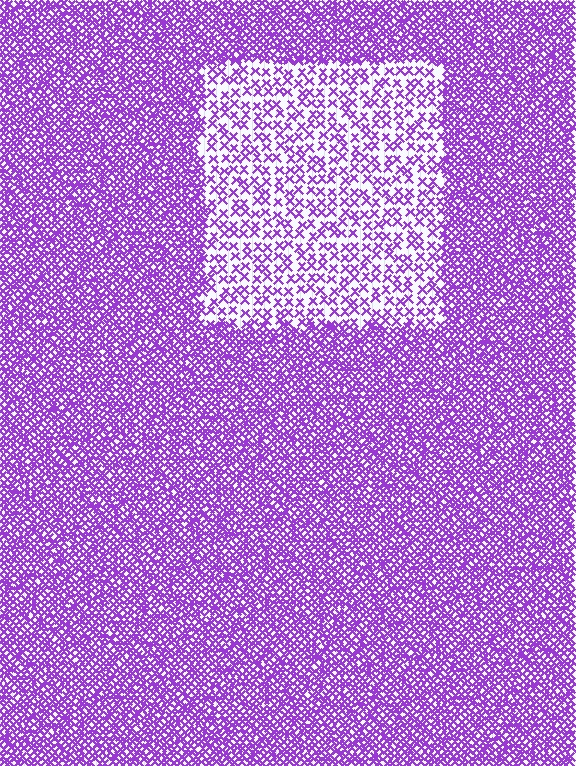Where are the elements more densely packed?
The elements are more densely packed outside the rectangle boundary.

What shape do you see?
I see a rectangle.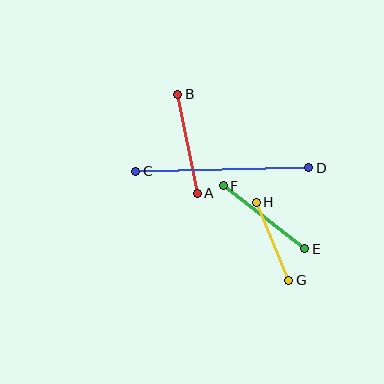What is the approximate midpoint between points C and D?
The midpoint is at approximately (222, 170) pixels.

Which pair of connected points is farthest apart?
Points C and D are farthest apart.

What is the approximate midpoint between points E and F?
The midpoint is at approximately (264, 217) pixels.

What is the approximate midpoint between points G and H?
The midpoint is at approximately (272, 241) pixels.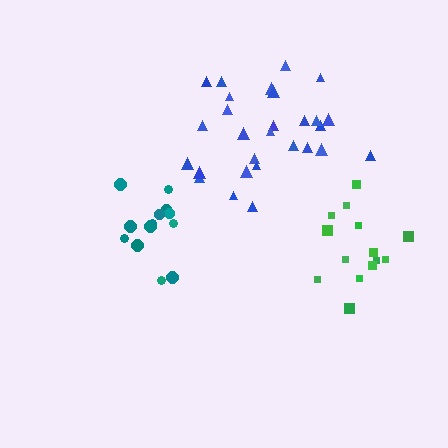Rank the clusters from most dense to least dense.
blue, teal, green.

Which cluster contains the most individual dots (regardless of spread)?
Blue (28).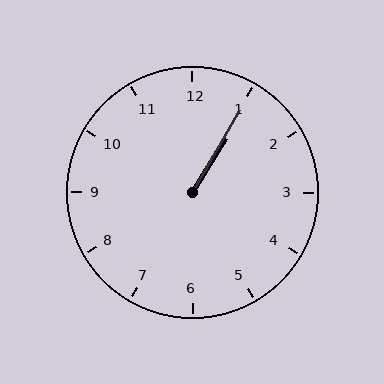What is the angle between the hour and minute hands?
Approximately 2 degrees.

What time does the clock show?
1:05.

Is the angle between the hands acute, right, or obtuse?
It is acute.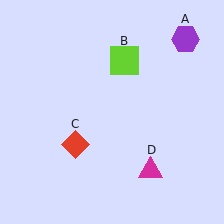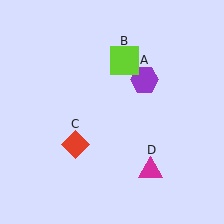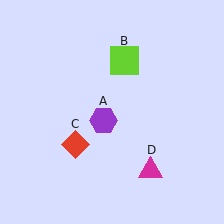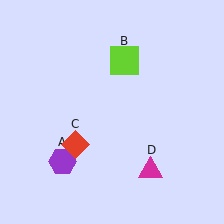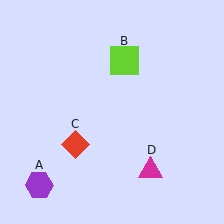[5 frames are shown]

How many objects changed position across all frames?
1 object changed position: purple hexagon (object A).